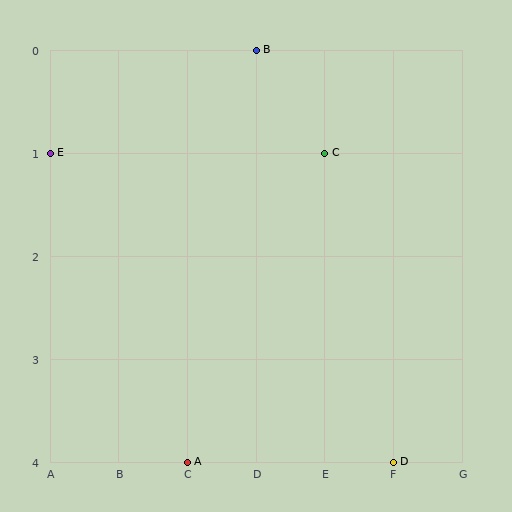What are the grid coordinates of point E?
Point E is at grid coordinates (A, 1).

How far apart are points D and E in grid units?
Points D and E are 5 columns and 3 rows apart (about 5.8 grid units diagonally).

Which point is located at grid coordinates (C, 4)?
Point A is at (C, 4).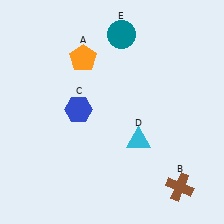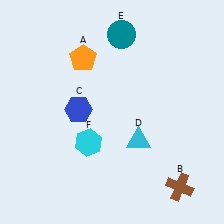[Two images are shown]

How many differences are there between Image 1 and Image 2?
There is 1 difference between the two images.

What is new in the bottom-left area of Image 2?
A cyan hexagon (F) was added in the bottom-left area of Image 2.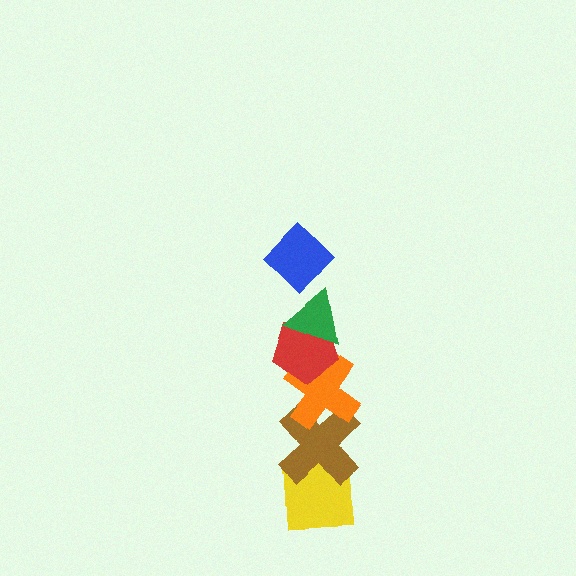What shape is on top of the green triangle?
The blue diamond is on top of the green triangle.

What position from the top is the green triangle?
The green triangle is 2nd from the top.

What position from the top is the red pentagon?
The red pentagon is 3rd from the top.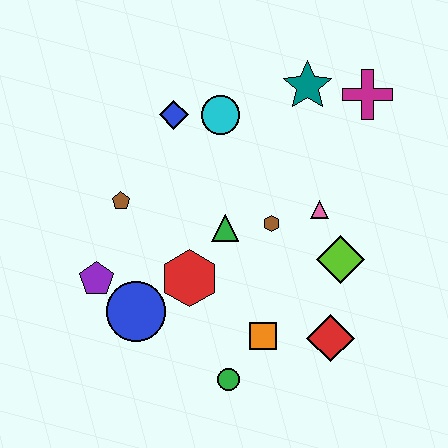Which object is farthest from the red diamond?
The blue diamond is farthest from the red diamond.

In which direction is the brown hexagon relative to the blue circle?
The brown hexagon is to the right of the blue circle.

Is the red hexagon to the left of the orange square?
Yes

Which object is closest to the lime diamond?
The pink triangle is closest to the lime diamond.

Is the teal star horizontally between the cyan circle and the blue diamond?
No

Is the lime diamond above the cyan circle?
No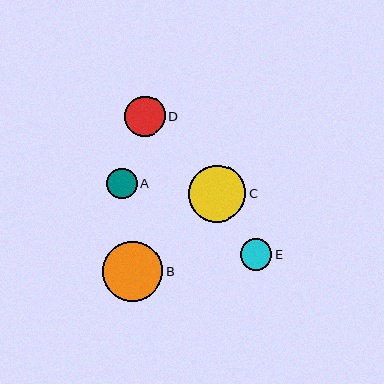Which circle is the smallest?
Circle A is the smallest with a size of approximately 31 pixels.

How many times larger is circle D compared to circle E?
Circle D is approximately 1.3 times the size of circle E.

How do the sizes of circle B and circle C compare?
Circle B and circle C are approximately the same size.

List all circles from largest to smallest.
From largest to smallest: B, C, D, E, A.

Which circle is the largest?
Circle B is the largest with a size of approximately 60 pixels.